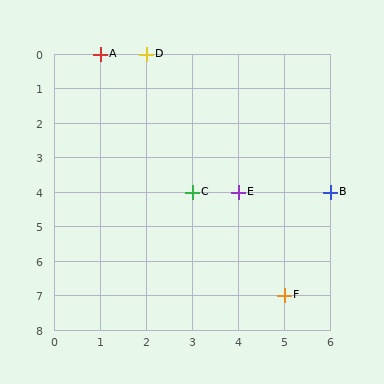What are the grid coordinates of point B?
Point B is at grid coordinates (6, 4).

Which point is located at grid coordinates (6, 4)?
Point B is at (6, 4).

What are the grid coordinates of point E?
Point E is at grid coordinates (4, 4).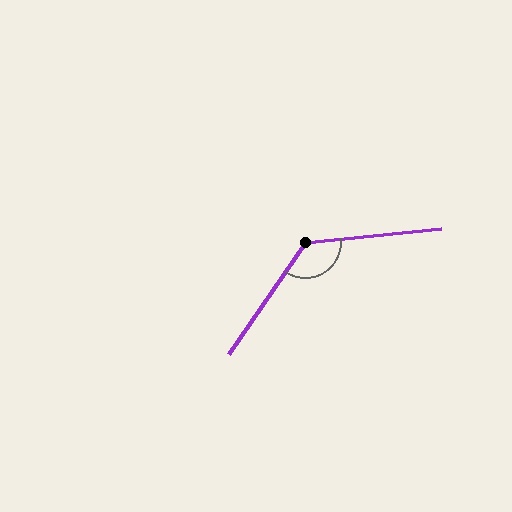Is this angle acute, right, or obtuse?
It is obtuse.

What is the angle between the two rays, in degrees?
Approximately 130 degrees.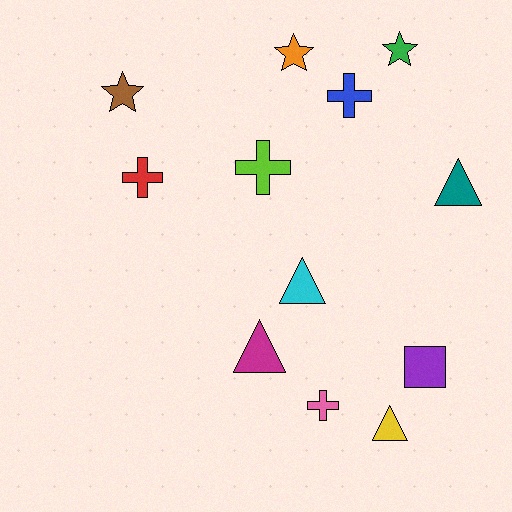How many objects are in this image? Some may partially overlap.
There are 12 objects.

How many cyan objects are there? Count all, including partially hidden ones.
There is 1 cyan object.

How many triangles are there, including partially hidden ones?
There are 4 triangles.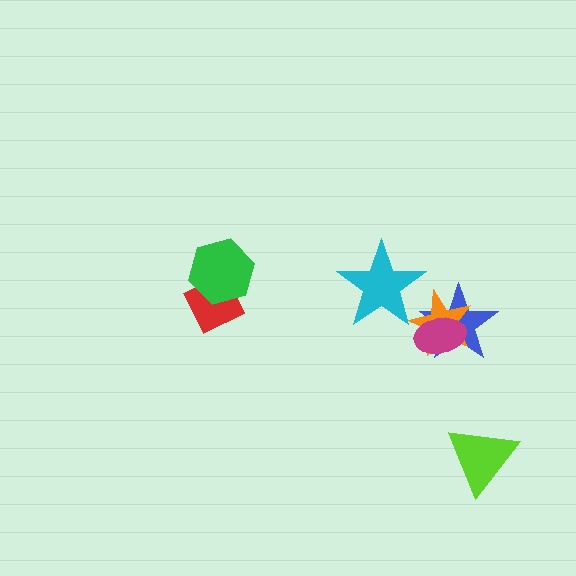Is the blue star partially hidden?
Yes, it is partially covered by another shape.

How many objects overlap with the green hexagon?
1 object overlaps with the green hexagon.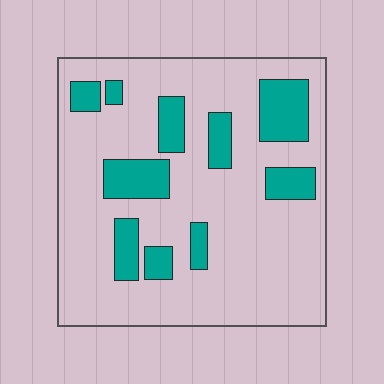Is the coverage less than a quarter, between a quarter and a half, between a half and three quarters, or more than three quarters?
Less than a quarter.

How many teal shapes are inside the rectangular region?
10.